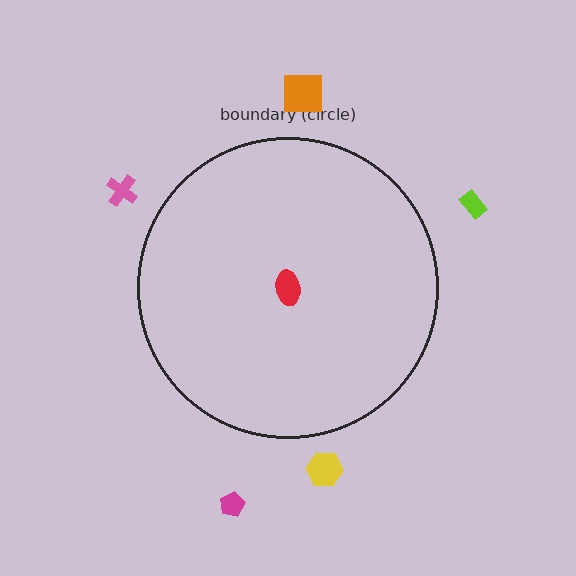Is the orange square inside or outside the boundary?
Outside.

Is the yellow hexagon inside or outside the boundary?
Outside.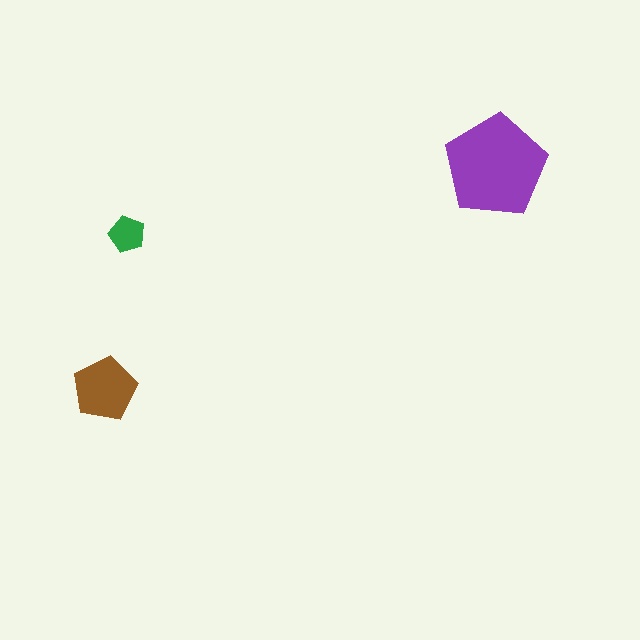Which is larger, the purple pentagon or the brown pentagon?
The purple one.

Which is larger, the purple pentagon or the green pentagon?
The purple one.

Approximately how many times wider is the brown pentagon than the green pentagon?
About 2 times wider.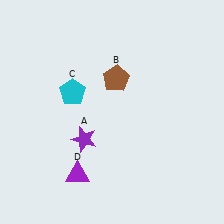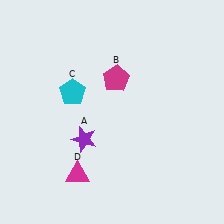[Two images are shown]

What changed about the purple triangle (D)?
In Image 1, D is purple. In Image 2, it changed to magenta.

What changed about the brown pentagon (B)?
In Image 1, B is brown. In Image 2, it changed to magenta.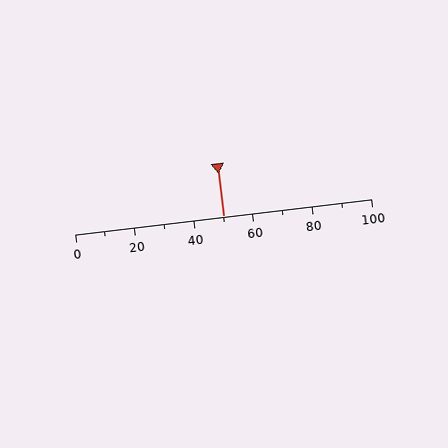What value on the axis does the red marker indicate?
The marker indicates approximately 50.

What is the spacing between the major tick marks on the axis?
The major ticks are spaced 20 apart.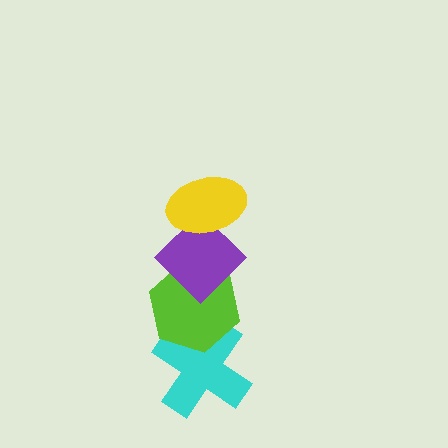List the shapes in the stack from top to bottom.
From top to bottom: the yellow ellipse, the purple diamond, the lime hexagon, the cyan cross.